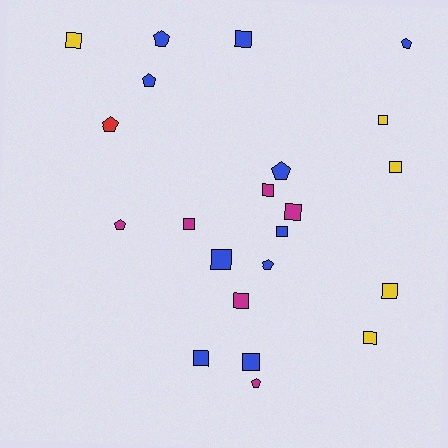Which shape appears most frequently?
Square, with 14 objects.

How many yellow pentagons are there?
There are no yellow pentagons.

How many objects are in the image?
There are 22 objects.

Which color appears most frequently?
Blue, with 10 objects.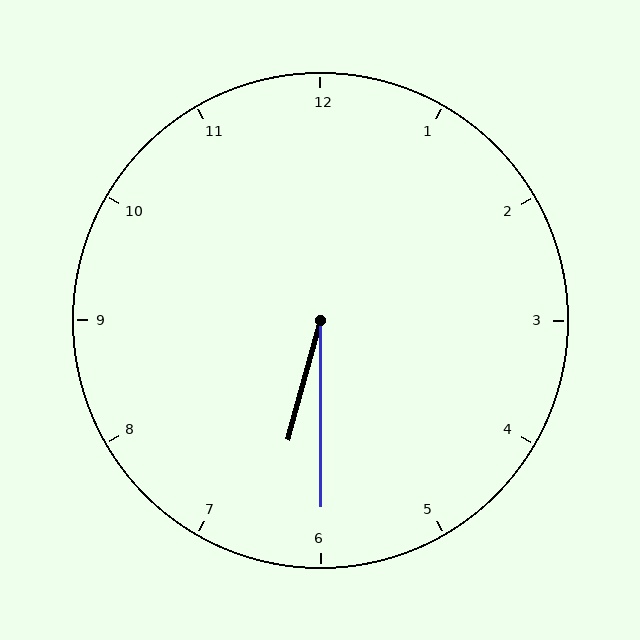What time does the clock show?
6:30.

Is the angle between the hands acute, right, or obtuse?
It is acute.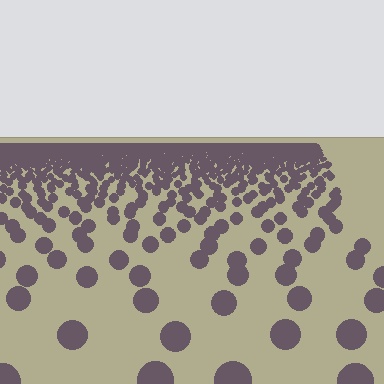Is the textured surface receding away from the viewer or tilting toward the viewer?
The surface is receding away from the viewer. Texture elements get smaller and denser toward the top.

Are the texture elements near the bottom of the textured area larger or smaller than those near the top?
Larger. Near the bottom, elements are closer to the viewer and appear at a bigger on-screen size.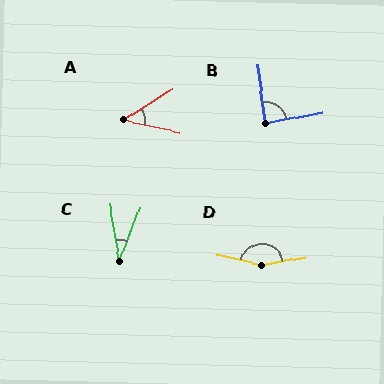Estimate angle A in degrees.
Approximately 43 degrees.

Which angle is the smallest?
C, at approximately 30 degrees.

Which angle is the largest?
D, at approximately 157 degrees.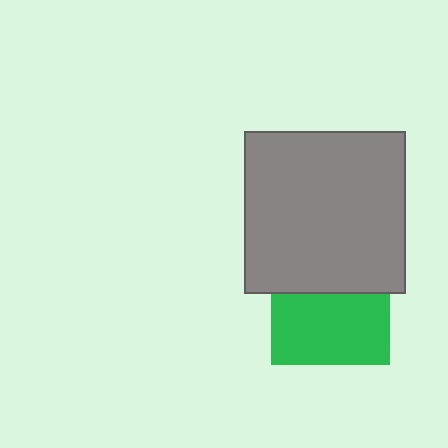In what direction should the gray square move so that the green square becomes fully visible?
The gray square should move up. That is the shortest direction to clear the overlap and leave the green square fully visible.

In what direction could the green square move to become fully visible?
The green square could move down. That would shift it out from behind the gray square entirely.